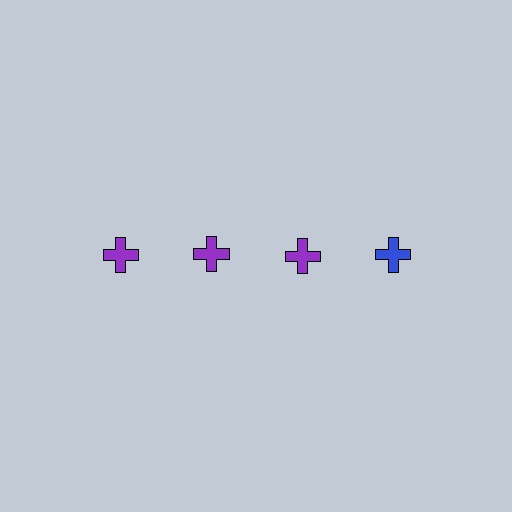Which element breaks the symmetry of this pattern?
The blue cross in the top row, second from right column breaks the symmetry. All other shapes are purple crosses.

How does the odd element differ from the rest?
It has a different color: blue instead of purple.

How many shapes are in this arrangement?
There are 4 shapes arranged in a grid pattern.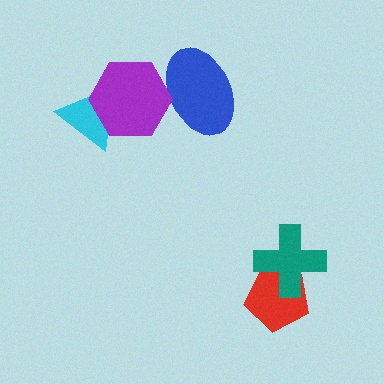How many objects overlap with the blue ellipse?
1 object overlaps with the blue ellipse.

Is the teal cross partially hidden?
No, no other shape covers it.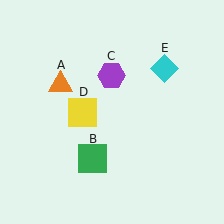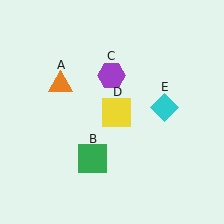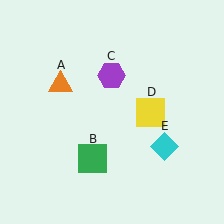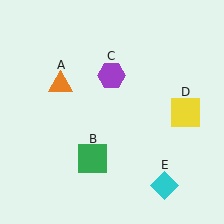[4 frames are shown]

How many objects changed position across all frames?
2 objects changed position: yellow square (object D), cyan diamond (object E).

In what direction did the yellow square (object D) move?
The yellow square (object D) moved right.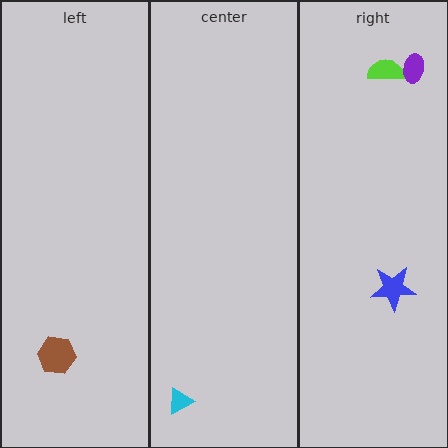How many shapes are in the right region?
3.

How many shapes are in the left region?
1.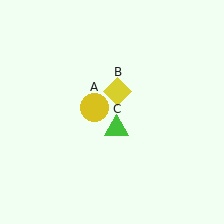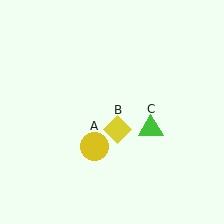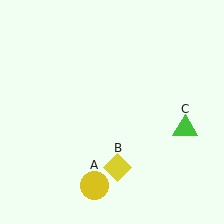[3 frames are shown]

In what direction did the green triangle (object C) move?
The green triangle (object C) moved right.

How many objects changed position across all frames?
3 objects changed position: yellow circle (object A), yellow diamond (object B), green triangle (object C).